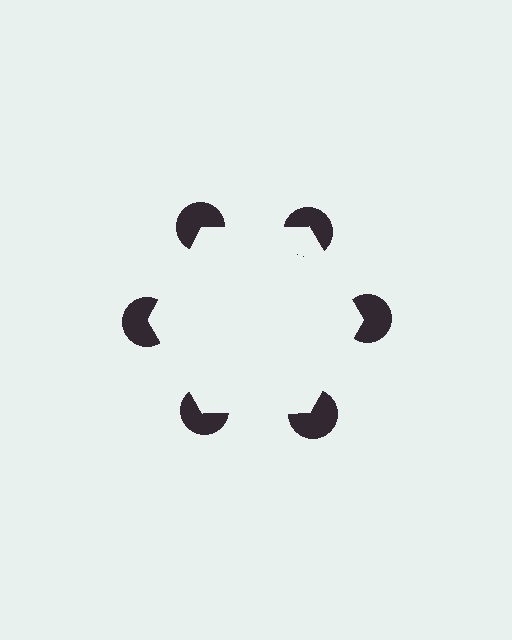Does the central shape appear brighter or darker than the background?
It typically appears slightly brighter than the background, even though no actual brightness change is drawn.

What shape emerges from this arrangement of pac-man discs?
An illusory hexagon — its edges are inferred from the aligned wedge cuts in the pac-man discs, not physically drawn.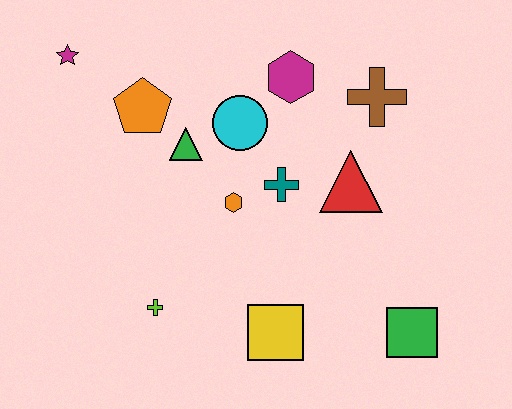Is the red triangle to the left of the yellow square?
No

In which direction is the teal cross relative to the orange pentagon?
The teal cross is to the right of the orange pentagon.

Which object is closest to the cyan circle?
The green triangle is closest to the cyan circle.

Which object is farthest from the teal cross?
The magenta star is farthest from the teal cross.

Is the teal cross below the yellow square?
No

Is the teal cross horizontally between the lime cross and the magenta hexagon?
Yes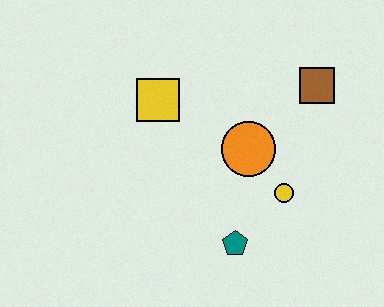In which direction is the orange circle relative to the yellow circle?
The orange circle is above the yellow circle.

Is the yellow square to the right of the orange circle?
No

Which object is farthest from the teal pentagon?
The brown square is farthest from the teal pentagon.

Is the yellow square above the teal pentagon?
Yes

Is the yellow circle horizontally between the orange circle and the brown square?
Yes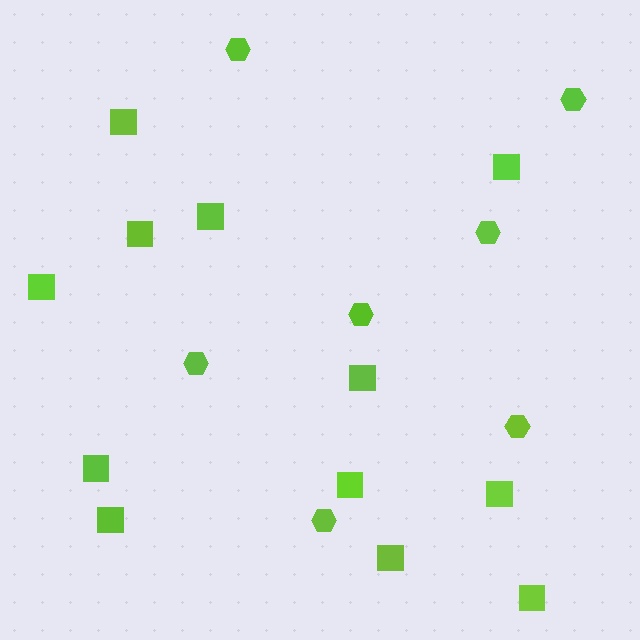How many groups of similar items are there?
There are 2 groups: one group of hexagons (7) and one group of squares (12).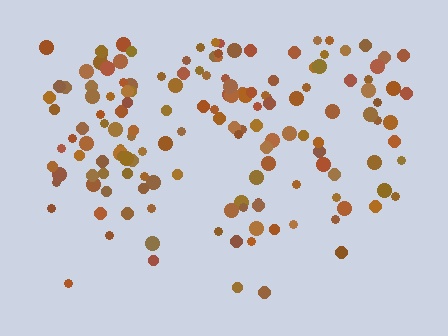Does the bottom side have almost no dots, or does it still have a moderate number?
Still a moderate number, just noticeably fewer than the top.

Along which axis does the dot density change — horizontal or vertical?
Vertical.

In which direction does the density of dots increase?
From bottom to top, with the top side densest.